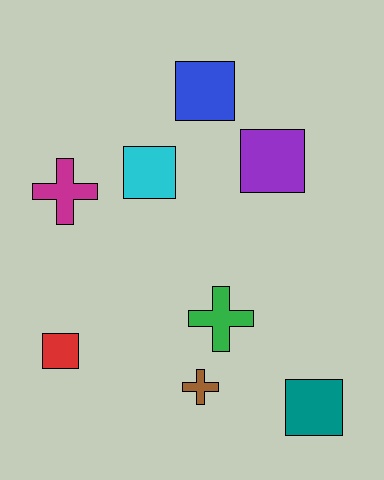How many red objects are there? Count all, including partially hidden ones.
There is 1 red object.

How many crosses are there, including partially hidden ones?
There are 3 crosses.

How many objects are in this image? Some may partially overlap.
There are 8 objects.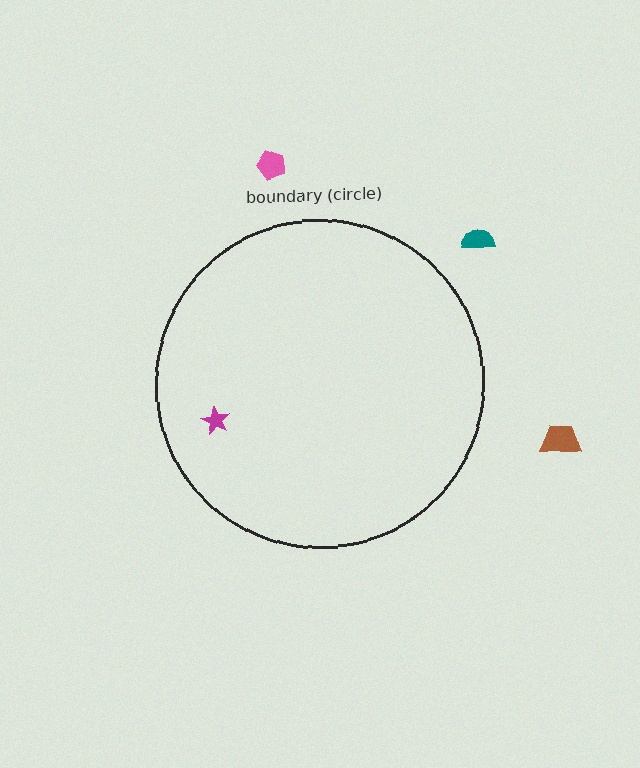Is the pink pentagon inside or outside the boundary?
Outside.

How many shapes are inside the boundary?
1 inside, 3 outside.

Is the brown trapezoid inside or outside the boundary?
Outside.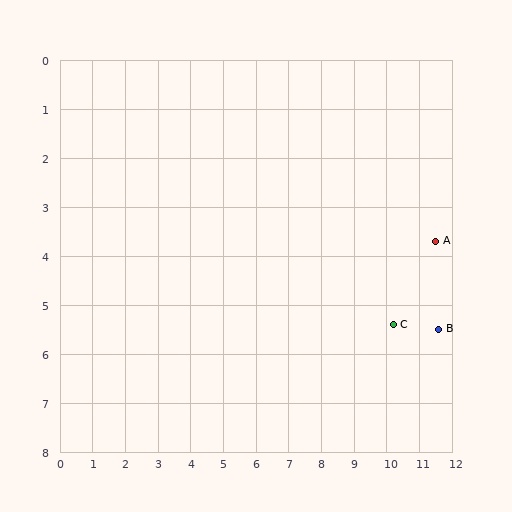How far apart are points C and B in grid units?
Points C and B are about 1.4 grid units apart.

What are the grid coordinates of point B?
Point B is at approximately (11.6, 5.5).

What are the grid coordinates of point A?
Point A is at approximately (11.5, 3.7).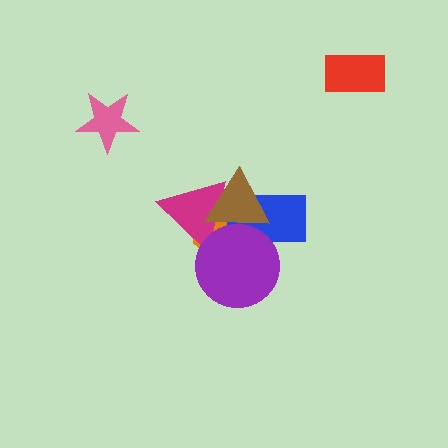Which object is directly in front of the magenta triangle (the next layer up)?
The blue rectangle is directly in front of the magenta triangle.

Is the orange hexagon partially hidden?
Yes, it is partially covered by another shape.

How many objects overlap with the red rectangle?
0 objects overlap with the red rectangle.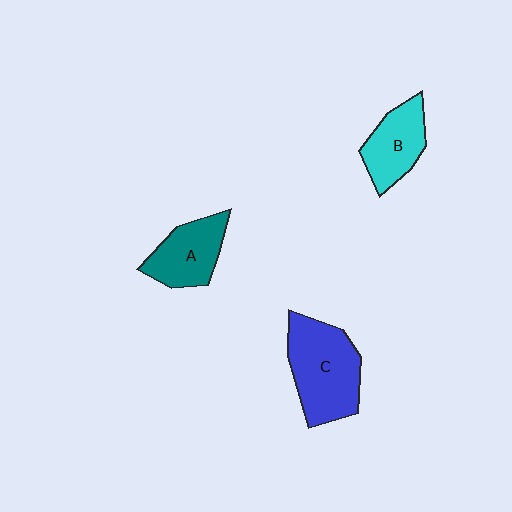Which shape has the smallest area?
Shape B (cyan).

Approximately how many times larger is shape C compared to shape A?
Approximately 1.5 times.